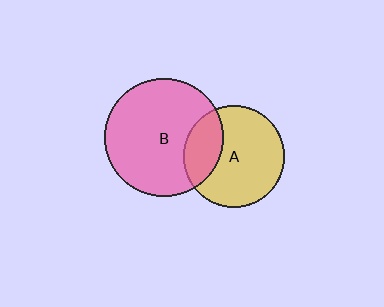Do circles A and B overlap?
Yes.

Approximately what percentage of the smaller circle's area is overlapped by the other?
Approximately 25%.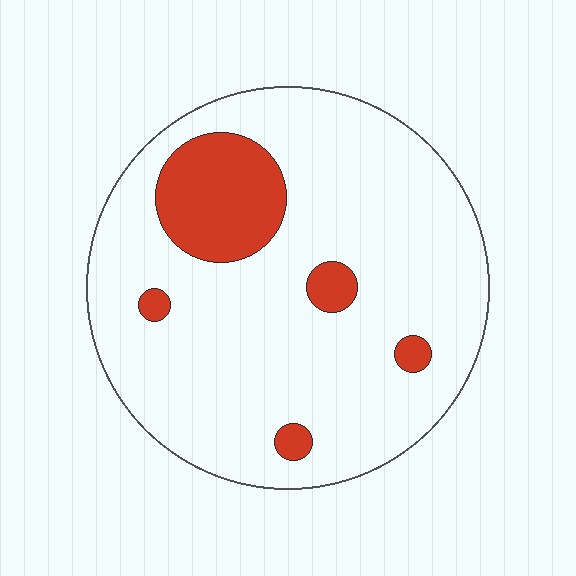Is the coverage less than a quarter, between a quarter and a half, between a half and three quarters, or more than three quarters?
Less than a quarter.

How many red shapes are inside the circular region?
5.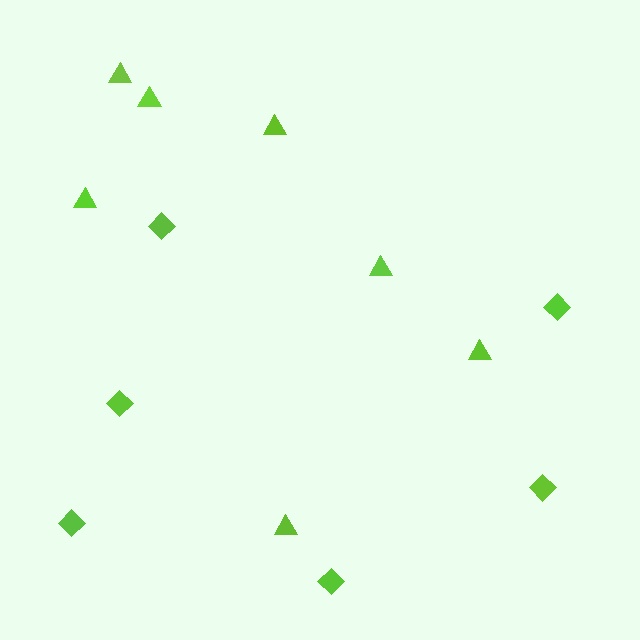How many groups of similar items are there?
There are 2 groups: one group of triangles (7) and one group of diamonds (6).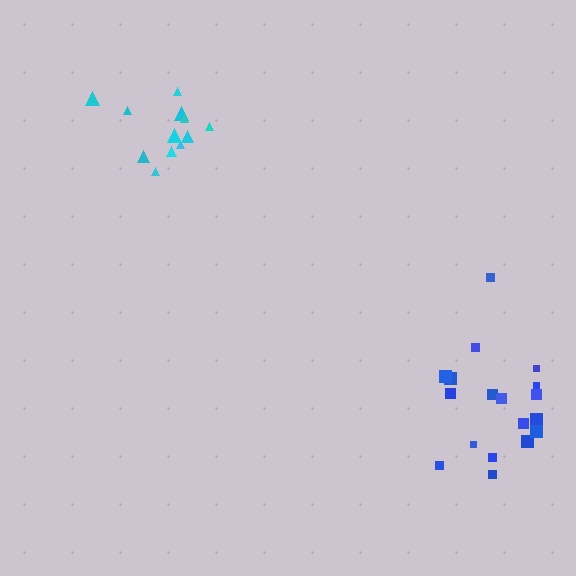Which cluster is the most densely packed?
Cyan.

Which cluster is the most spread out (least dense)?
Blue.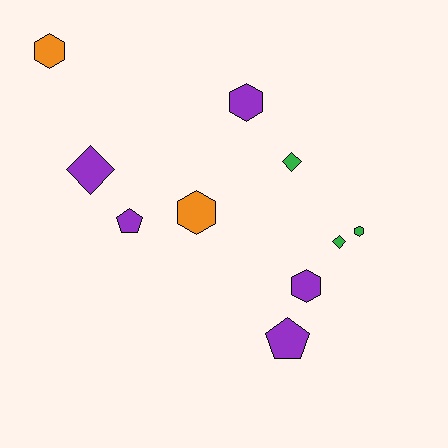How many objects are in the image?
There are 10 objects.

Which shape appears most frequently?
Hexagon, with 5 objects.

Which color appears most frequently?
Purple, with 5 objects.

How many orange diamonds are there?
There are no orange diamonds.